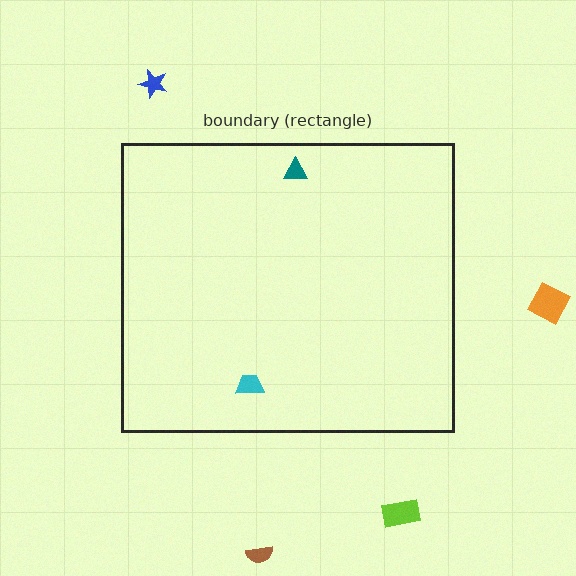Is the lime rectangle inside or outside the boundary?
Outside.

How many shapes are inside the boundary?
2 inside, 4 outside.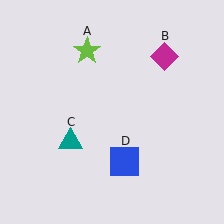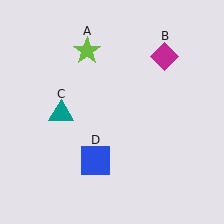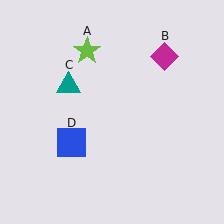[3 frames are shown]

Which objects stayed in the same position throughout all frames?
Lime star (object A) and magenta diamond (object B) remained stationary.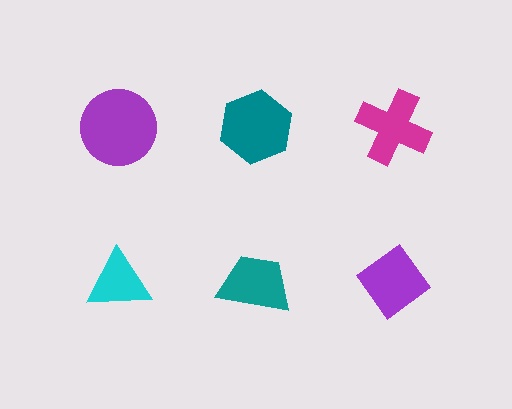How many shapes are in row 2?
3 shapes.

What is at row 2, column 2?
A teal trapezoid.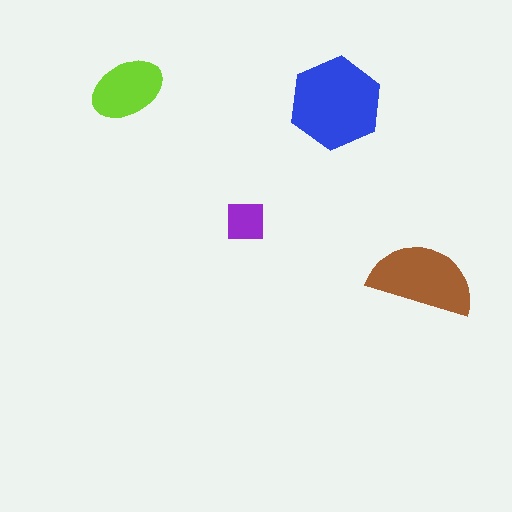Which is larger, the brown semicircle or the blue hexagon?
The blue hexagon.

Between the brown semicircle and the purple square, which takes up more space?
The brown semicircle.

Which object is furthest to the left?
The lime ellipse is leftmost.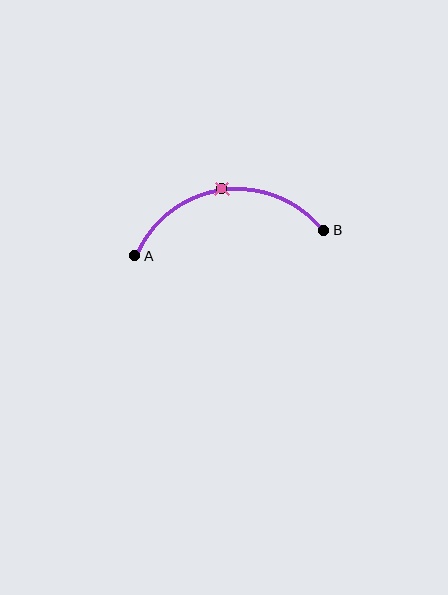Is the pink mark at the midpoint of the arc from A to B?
Yes. The pink mark lies on the arc at equal arc-length from both A and B — it is the arc midpoint.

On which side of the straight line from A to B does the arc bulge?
The arc bulges above the straight line connecting A and B.